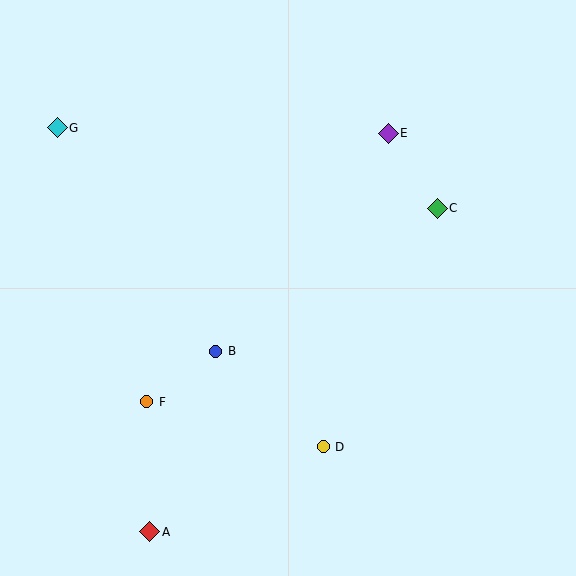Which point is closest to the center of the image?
Point B at (216, 351) is closest to the center.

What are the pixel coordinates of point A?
Point A is at (150, 532).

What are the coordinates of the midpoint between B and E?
The midpoint between B and E is at (302, 242).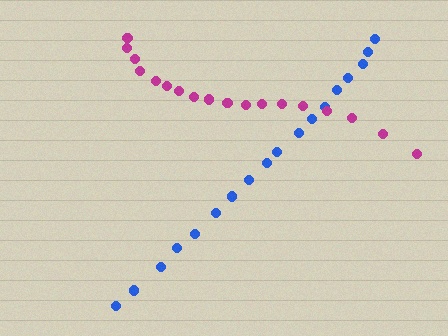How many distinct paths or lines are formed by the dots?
There are 2 distinct paths.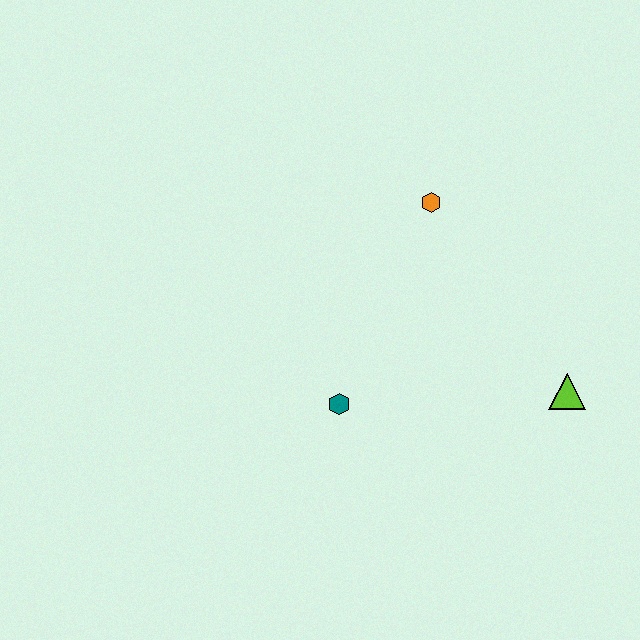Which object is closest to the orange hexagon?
The teal hexagon is closest to the orange hexagon.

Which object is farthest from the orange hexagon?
The lime triangle is farthest from the orange hexagon.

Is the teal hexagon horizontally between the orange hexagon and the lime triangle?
No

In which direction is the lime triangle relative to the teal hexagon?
The lime triangle is to the right of the teal hexagon.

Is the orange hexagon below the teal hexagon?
No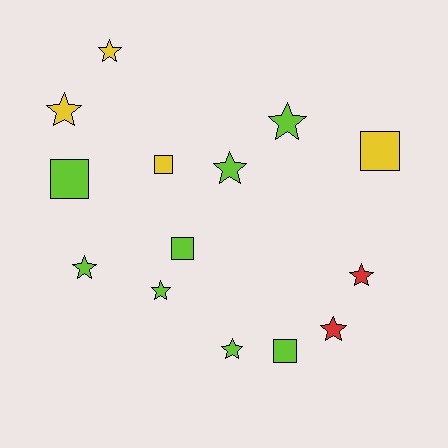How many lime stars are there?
There are 5 lime stars.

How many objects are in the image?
There are 14 objects.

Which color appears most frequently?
Lime, with 8 objects.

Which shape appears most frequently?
Star, with 9 objects.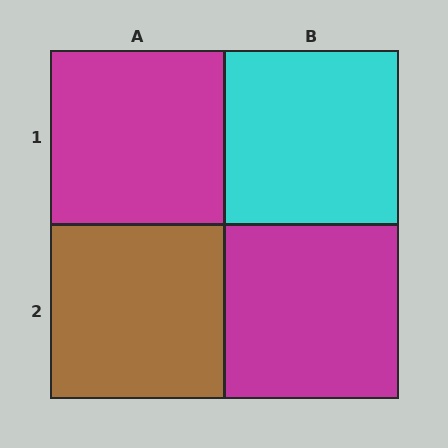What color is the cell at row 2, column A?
Brown.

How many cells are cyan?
1 cell is cyan.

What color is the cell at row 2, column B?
Magenta.